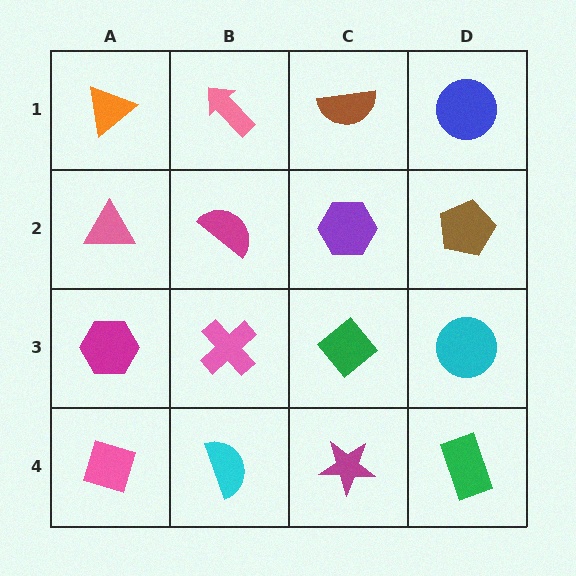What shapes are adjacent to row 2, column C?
A brown semicircle (row 1, column C), a green diamond (row 3, column C), a magenta semicircle (row 2, column B), a brown pentagon (row 2, column D).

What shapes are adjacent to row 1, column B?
A magenta semicircle (row 2, column B), an orange triangle (row 1, column A), a brown semicircle (row 1, column C).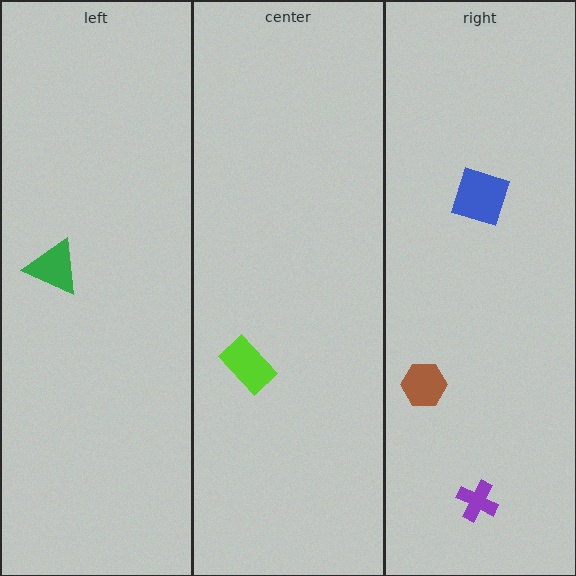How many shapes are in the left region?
1.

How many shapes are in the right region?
3.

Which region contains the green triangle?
The left region.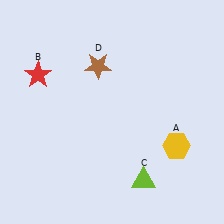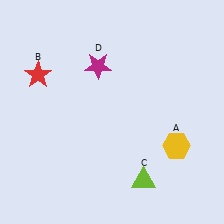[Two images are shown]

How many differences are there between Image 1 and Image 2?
There is 1 difference between the two images.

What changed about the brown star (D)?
In Image 1, D is brown. In Image 2, it changed to magenta.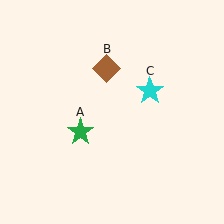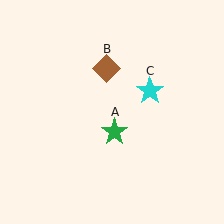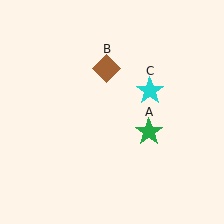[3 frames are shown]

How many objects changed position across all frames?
1 object changed position: green star (object A).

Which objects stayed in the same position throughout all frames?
Brown diamond (object B) and cyan star (object C) remained stationary.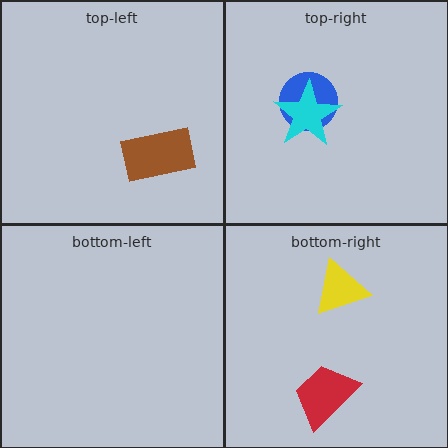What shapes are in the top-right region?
The blue circle, the cyan star.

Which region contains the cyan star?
The top-right region.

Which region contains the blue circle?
The top-right region.